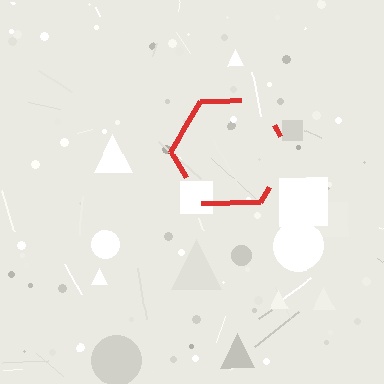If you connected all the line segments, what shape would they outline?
They would outline a hexagon.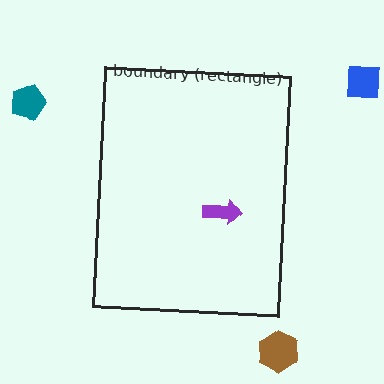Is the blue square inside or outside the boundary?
Outside.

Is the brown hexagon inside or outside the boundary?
Outside.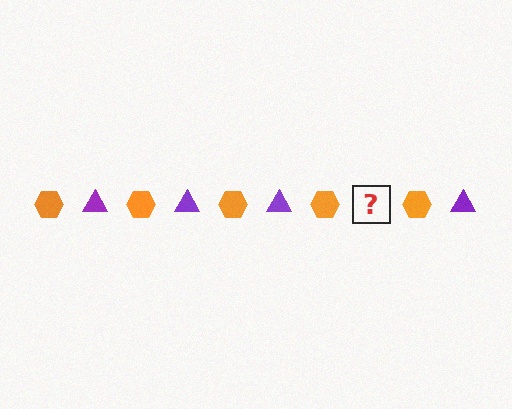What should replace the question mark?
The question mark should be replaced with a purple triangle.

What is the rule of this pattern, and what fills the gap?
The rule is that the pattern alternates between orange hexagon and purple triangle. The gap should be filled with a purple triangle.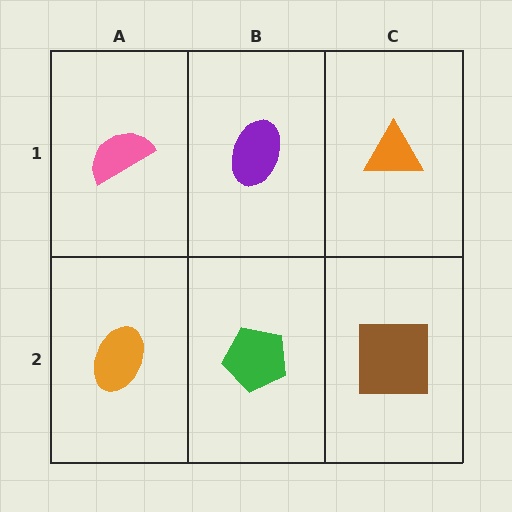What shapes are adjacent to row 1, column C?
A brown square (row 2, column C), a purple ellipse (row 1, column B).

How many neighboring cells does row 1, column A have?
2.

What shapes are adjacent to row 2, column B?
A purple ellipse (row 1, column B), an orange ellipse (row 2, column A), a brown square (row 2, column C).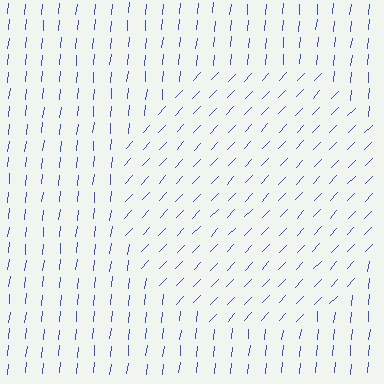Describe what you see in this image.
The image is filled with small blue line segments. A circle region in the image has lines oriented differently from the surrounding lines, creating a visible texture boundary.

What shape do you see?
I see a circle.